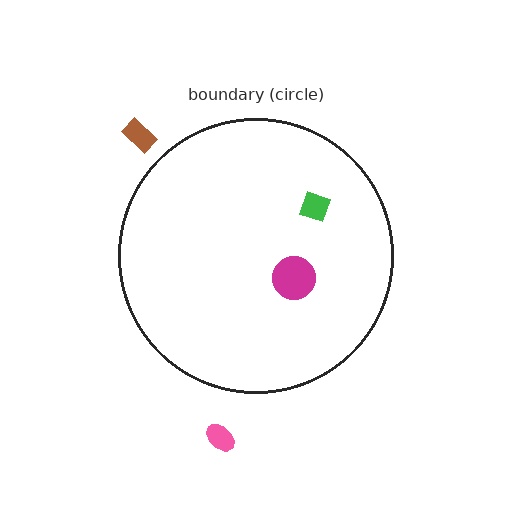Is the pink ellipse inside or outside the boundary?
Outside.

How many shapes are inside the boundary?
2 inside, 2 outside.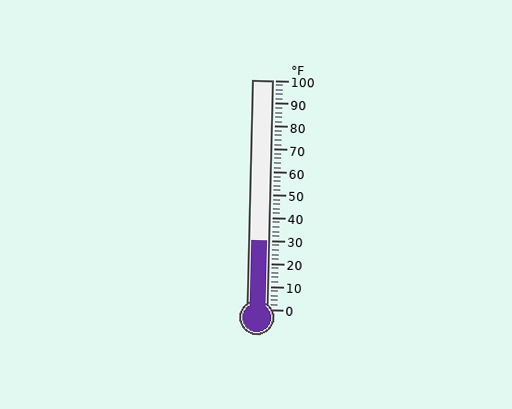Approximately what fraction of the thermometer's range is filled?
The thermometer is filled to approximately 30% of its range.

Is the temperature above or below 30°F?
The temperature is at 30°F.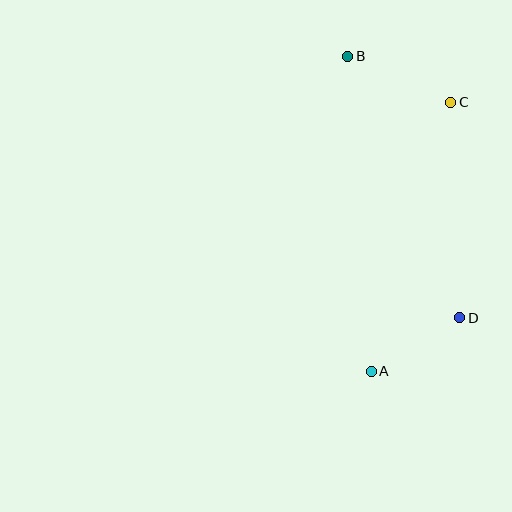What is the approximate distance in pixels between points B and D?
The distance between B and D is approximately 285 pixels.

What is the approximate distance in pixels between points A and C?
The distance between A and C is approximately 280 pixels.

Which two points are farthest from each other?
Points A and B are farthest from each other.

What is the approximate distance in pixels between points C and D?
The distance between C and D is approximately 216 pixels.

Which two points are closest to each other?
Points A and D are closest to each other.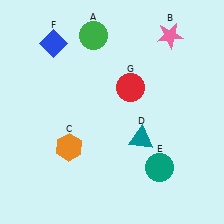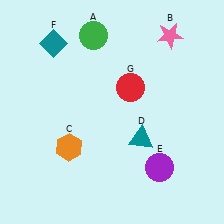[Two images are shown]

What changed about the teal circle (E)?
In Image 1, E is teal. In Image 2, it changed to purple.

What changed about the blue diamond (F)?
In Image 1, F is blue. In Image 2, it changed to teal.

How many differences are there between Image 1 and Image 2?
There are 2 differences between the two images.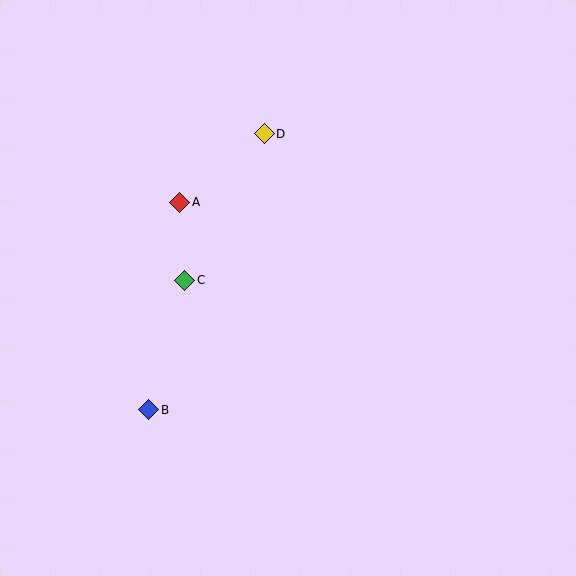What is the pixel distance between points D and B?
The distance between D and B is 299 pixels.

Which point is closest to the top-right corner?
Point D is closest to the top-right corner.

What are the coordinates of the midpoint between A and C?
The midpoint between A and C is at (182, 241).